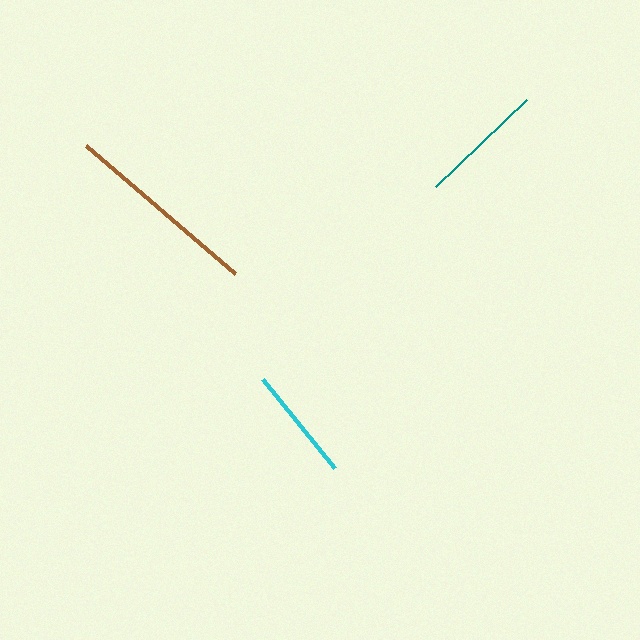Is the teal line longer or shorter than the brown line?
The brown line is longer than the teal line.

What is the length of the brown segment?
The brown segment is approximately 197 pixels long.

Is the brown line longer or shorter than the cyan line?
The brown line is longer than the cyan line.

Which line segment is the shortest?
The cyan line is the shortest at approximately 115 pixels.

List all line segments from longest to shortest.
From longest to shortest: brown, teal, cyan.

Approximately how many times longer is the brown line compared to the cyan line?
The brown line is approximately 1.7 times the length of the cyan line.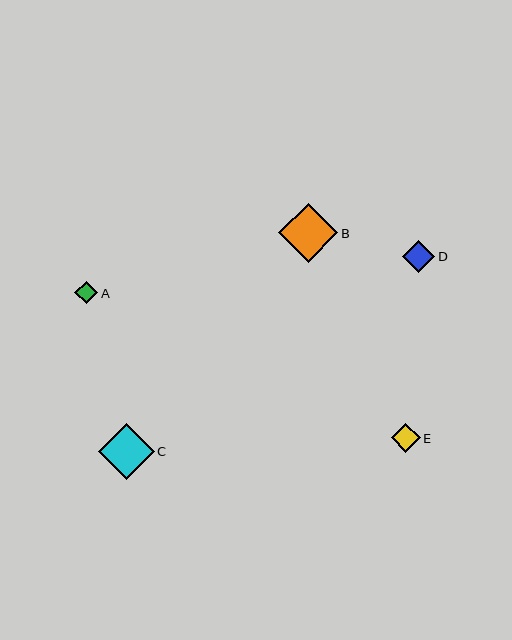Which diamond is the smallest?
Diamond A is the smallest with a size of approximately 23 pixels.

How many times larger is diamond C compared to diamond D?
Diamond C is approximately 1.7 times the size of diamond D.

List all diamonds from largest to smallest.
From largest to smallest: B, C, D, E, A.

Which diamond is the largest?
Diamond B is the largest with a size of approximately 59 pixels.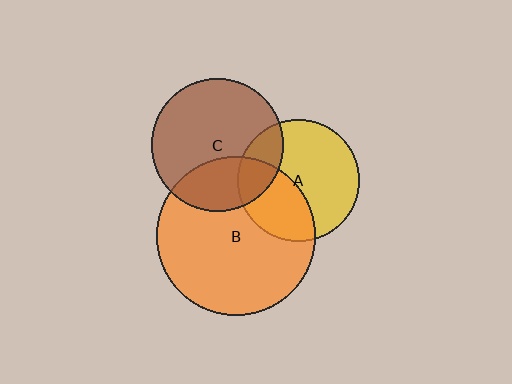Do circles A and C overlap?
Yes.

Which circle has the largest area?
Circle B (orange).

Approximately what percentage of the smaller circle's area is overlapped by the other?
Approximately 20%.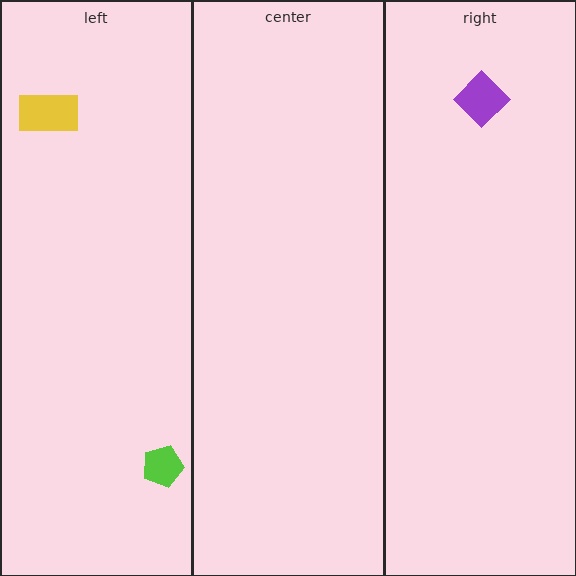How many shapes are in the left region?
2.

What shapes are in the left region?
The yellow rectangle, the lime pentagon.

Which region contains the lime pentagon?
The left region.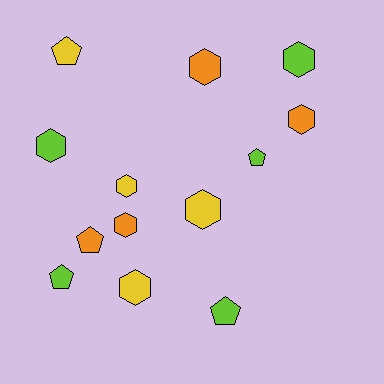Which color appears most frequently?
Lime, with 5 objects.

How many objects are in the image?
There are 13 objects.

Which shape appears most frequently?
Hexagon, with 8 objects.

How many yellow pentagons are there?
There is 1 yellow pentagon.